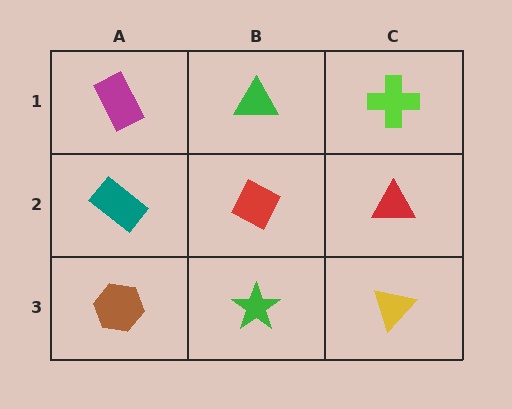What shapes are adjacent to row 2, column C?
A lime cross (row 1, column C), a yellow triangle (row 3, column C), a red diamond (row 2, column B).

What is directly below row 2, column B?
A green star.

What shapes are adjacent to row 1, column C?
A red triangle (row 2, column C), a green triangle (row 1, column B).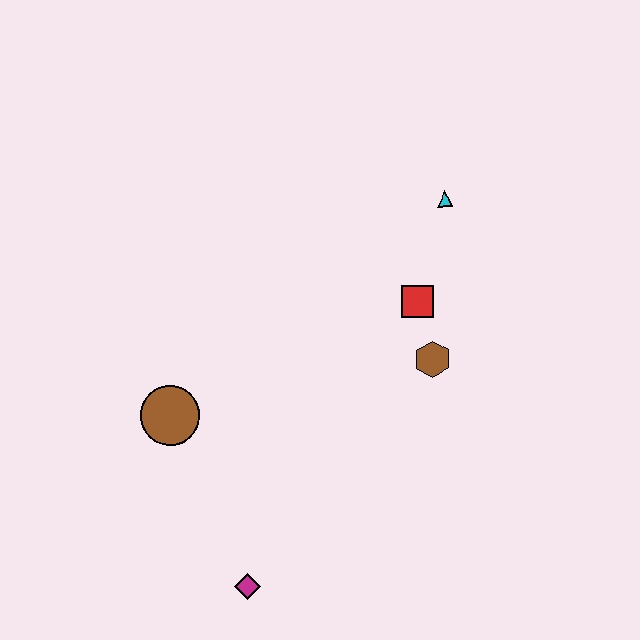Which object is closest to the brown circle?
The magenta diamond is closest to the brown circle.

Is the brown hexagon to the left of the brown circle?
No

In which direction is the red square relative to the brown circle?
The red square is to the right of the brown circle.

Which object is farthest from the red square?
The magenta diamond is farthest from the red square.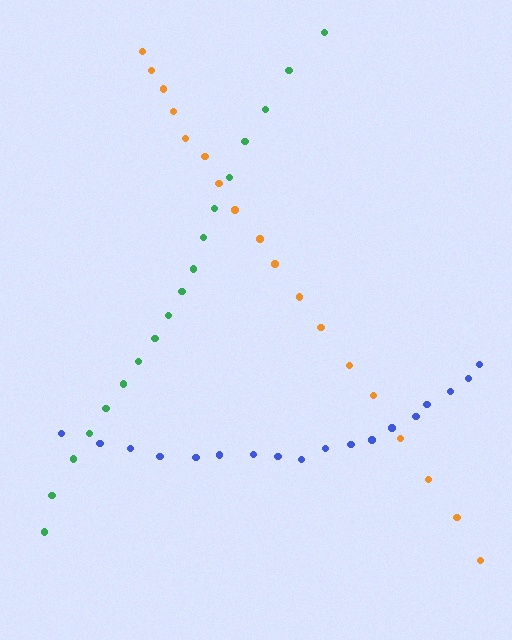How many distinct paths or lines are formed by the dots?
There are 3 distinct paths.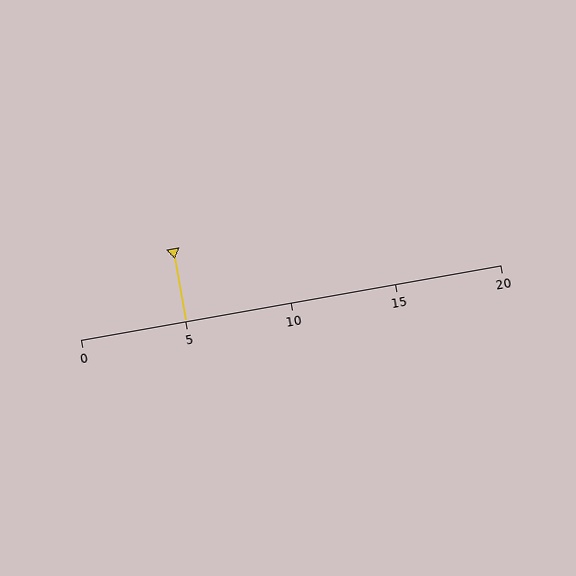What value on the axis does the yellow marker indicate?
The marker indicates approximately 5.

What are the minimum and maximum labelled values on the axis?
The axis runs from 0 to 20.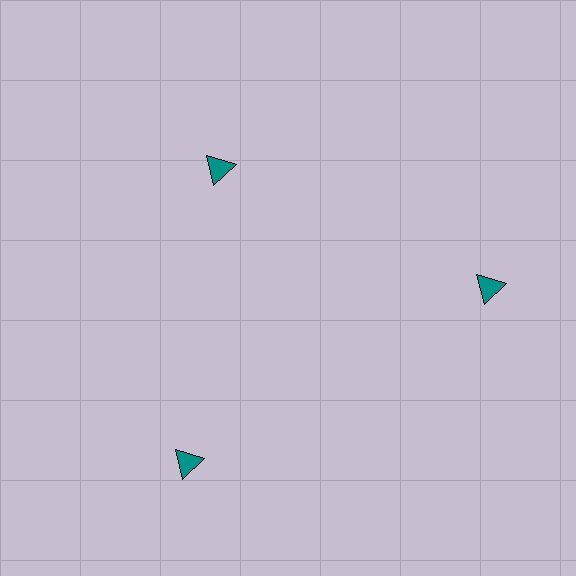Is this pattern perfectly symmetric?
No. The 3 teal triangles are arranged in a ring, but one element near the 11 o'clock position is pulled inward toward the center, breaking the 3-fold rotational symmetry.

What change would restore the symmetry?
The symmetry would be restored by moving it outward, back onto the ring so that all 3 triangles sit at equal angles and equal distance from the center.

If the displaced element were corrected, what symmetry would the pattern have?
It would have 3-fold rotational symmetry — the pattern would map onto itself every 120 degrees.